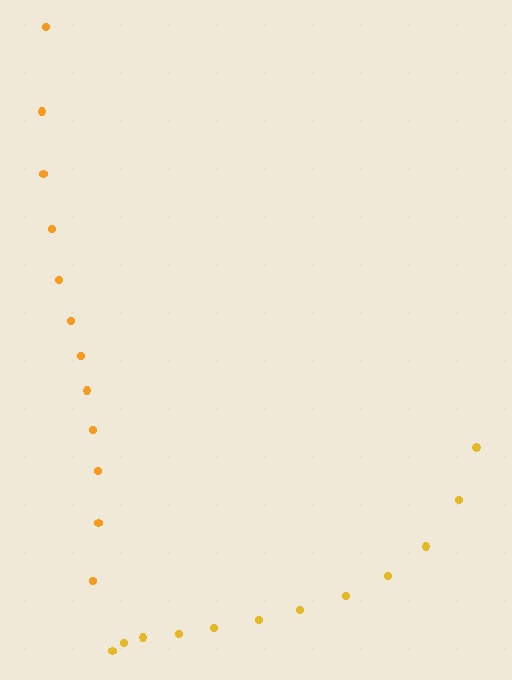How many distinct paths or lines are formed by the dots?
There are 2 distinct paths.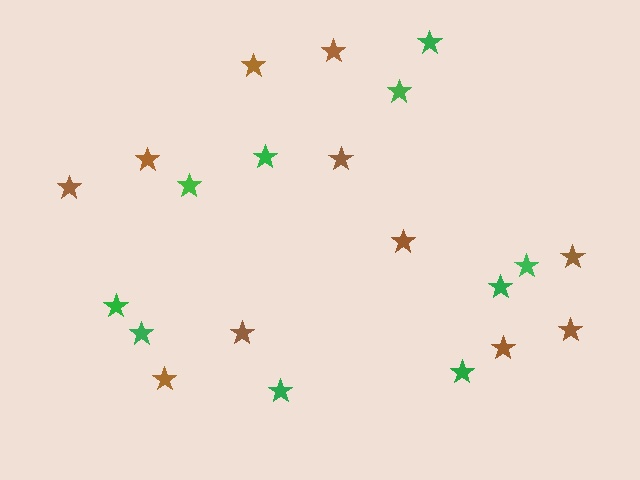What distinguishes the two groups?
There are 2 groups: one group of green stars (10) and one group of brown stars (11).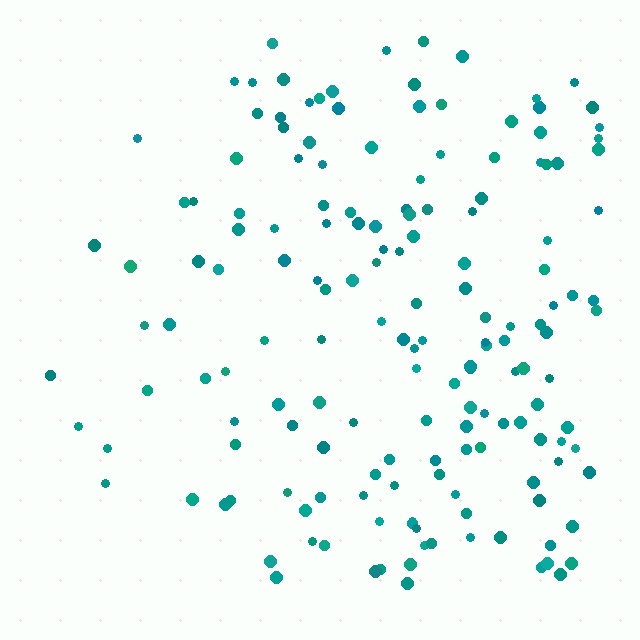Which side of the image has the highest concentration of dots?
The right.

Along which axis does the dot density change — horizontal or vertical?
Horizontal.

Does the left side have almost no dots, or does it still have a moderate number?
Still a moderate number, just noticeably fewer than the right.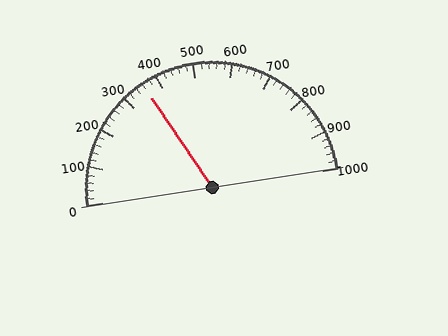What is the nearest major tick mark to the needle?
The nearest major tick mark is 400.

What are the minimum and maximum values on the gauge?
The gauge ranges from 0 to 1000.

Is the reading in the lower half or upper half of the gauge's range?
The reading is in the lower half of the range (0 to 1000).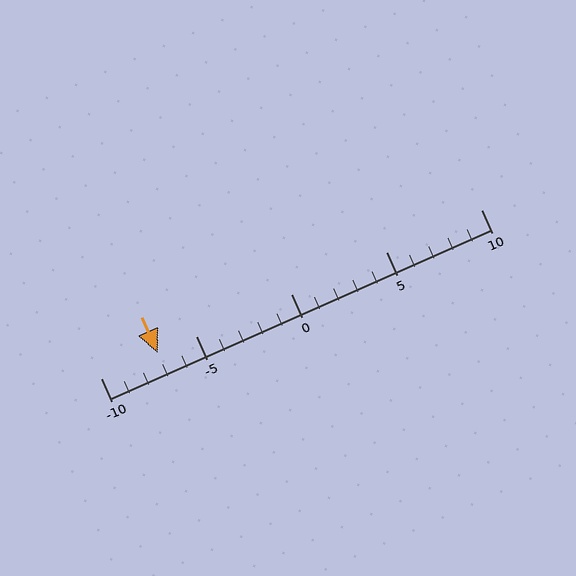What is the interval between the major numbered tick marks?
The major tick marks are spaced 5 units apart.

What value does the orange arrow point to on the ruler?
The orange arrow points to approximately -7.